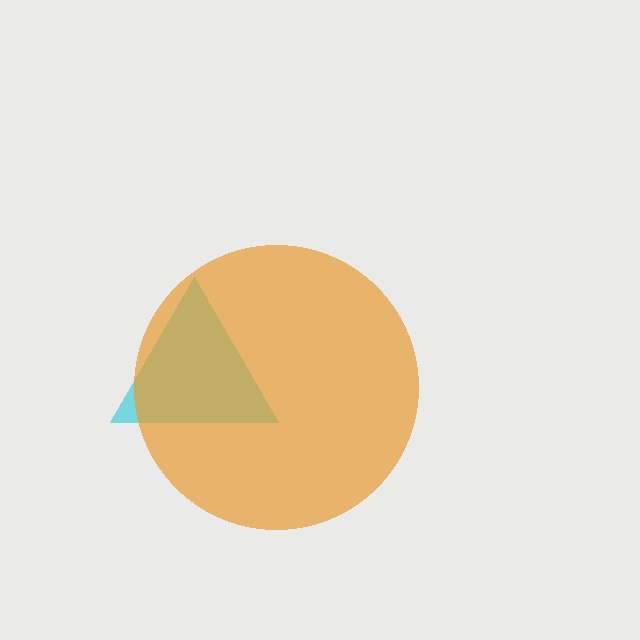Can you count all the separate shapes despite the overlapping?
Yes, there are 2 separate shapes.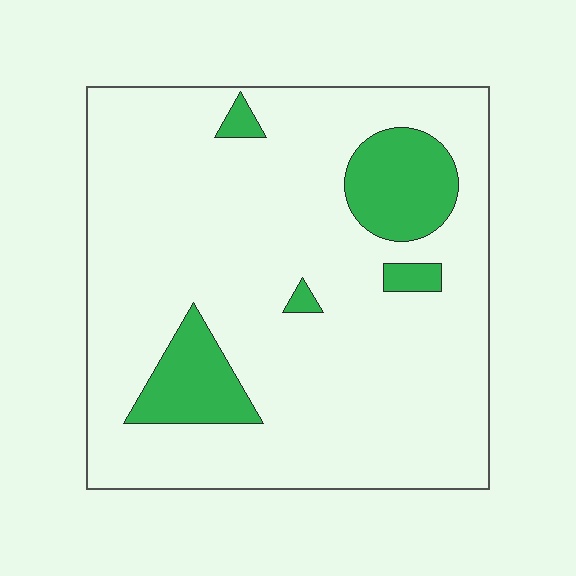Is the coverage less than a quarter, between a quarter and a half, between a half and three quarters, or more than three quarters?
Less than a quarter.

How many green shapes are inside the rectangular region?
5.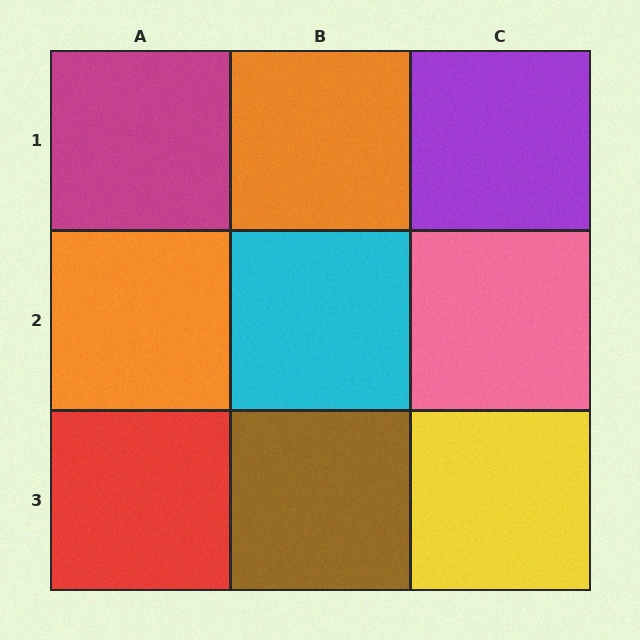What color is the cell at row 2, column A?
Orange.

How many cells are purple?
1 cell is purple.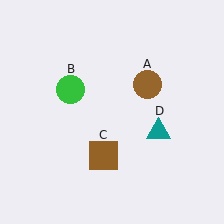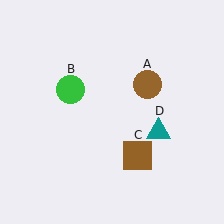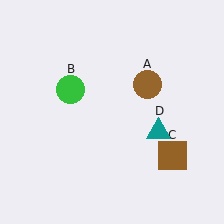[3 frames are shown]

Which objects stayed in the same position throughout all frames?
Brown circle (object A) and green circle (object B) and teal triangle (object D) remained stationary.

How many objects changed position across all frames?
1 object changed position: brown square (object C).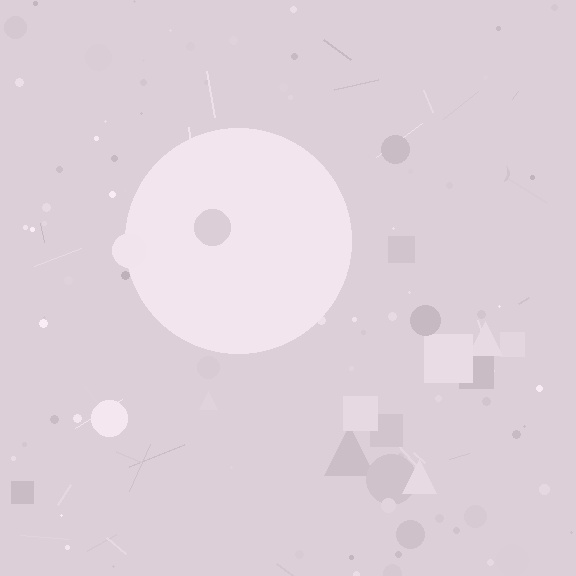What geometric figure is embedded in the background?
A circle is embedded in the background.